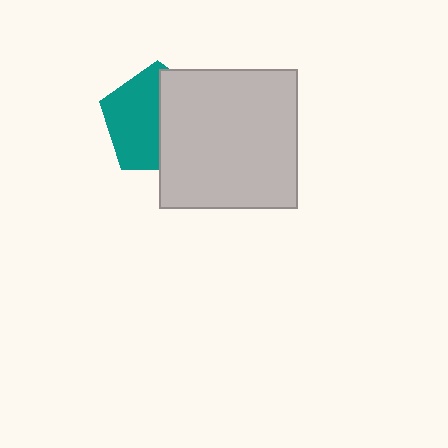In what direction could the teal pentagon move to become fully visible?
The teal pentagon could move left. That would shift it out from behind the light gray square entirely.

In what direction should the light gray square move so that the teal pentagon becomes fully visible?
The light gray square should move right. That is the shortest direction to clear the overlap and leave the teal pentagon fully visible.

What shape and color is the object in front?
The object in front is a light gray square.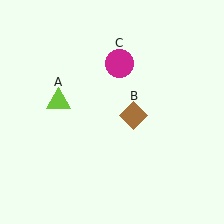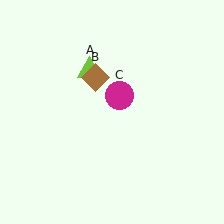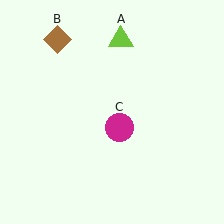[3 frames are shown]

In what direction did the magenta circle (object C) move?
The magenta circle (object C) moved down.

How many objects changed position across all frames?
3 objects changed position: lime triangle (object A), brown diamond (object B), magenta circle (object C).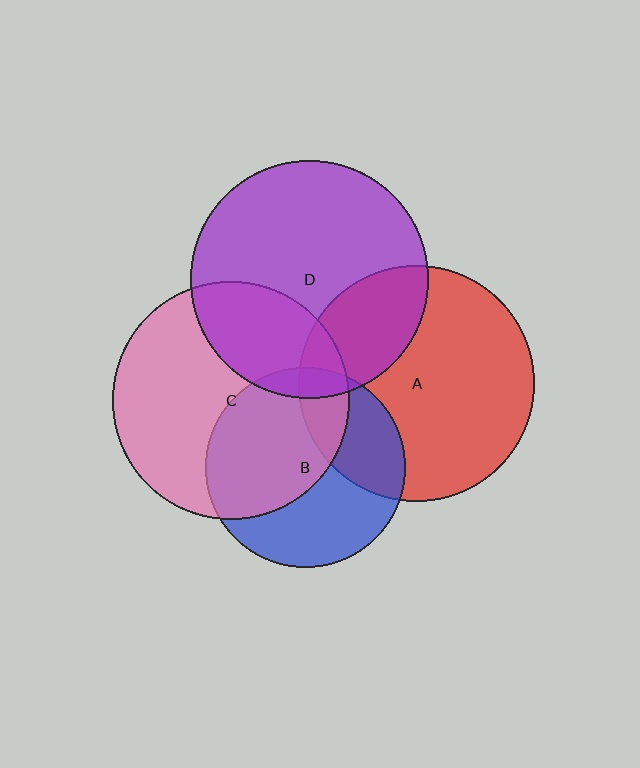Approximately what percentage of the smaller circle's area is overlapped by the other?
Approximately 25%.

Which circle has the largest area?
Circle D (purple).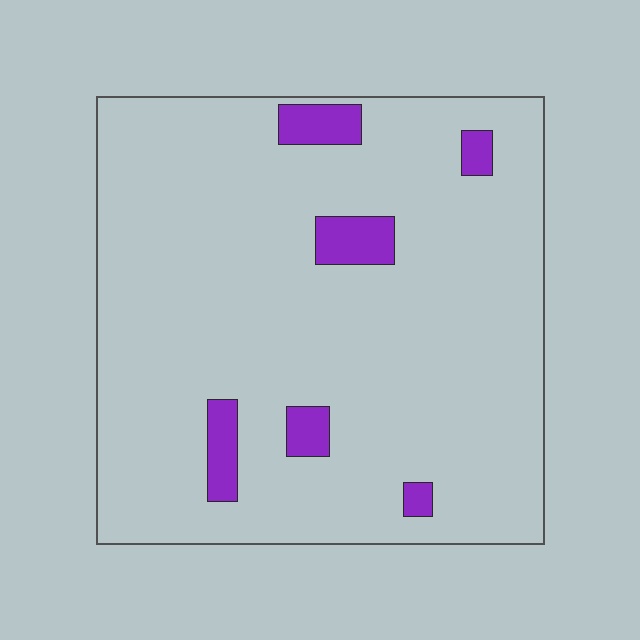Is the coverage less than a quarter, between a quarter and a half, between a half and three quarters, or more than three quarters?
Less than a quarter.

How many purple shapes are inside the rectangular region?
6.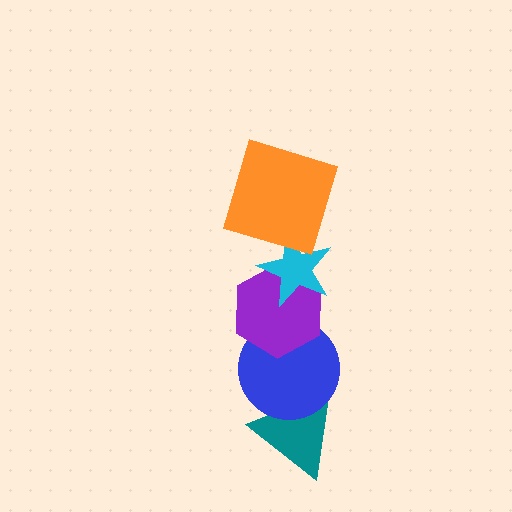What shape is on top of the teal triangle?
The blue circle is on top of the teal triangle.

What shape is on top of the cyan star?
The orange square is on top of the cyan star.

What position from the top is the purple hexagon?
The purple hexagon is 3rd from the top.